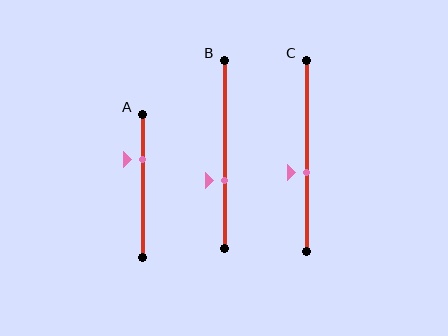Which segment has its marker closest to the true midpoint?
Segment C has its marker closest to the true midpoint.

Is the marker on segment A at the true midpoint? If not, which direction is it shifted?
No, the marker on segment A is shifted upward by about 18% of the segment length.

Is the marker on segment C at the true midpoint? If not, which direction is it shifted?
No, the marker on segment C is shifted downward by about 9% of the segment length.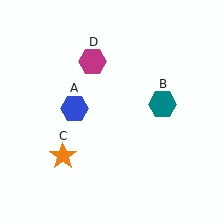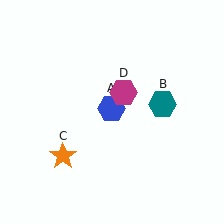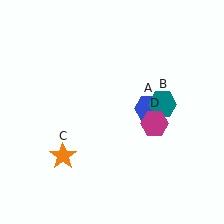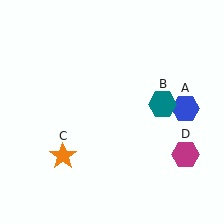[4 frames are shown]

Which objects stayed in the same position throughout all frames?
Teal hexagon (object B) and orange star (object C) remained stationary.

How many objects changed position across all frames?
2 objects changed position: blue hexagon (object A), magenta hexagon (object D).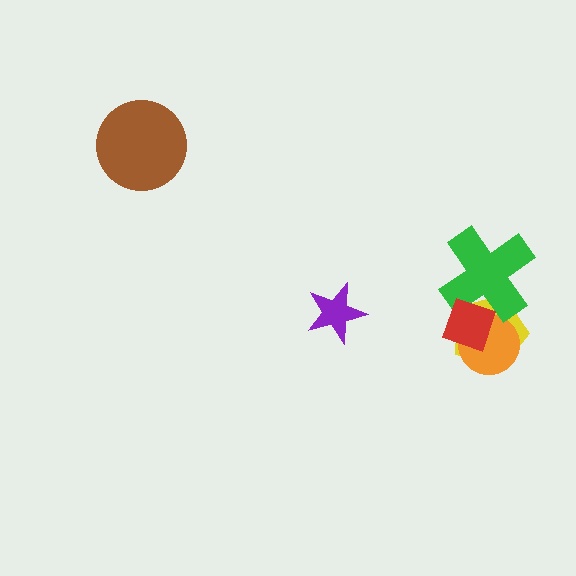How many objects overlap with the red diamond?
3 objects overlap with the red diamond.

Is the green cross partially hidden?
Yes, it is partially covered by another shape.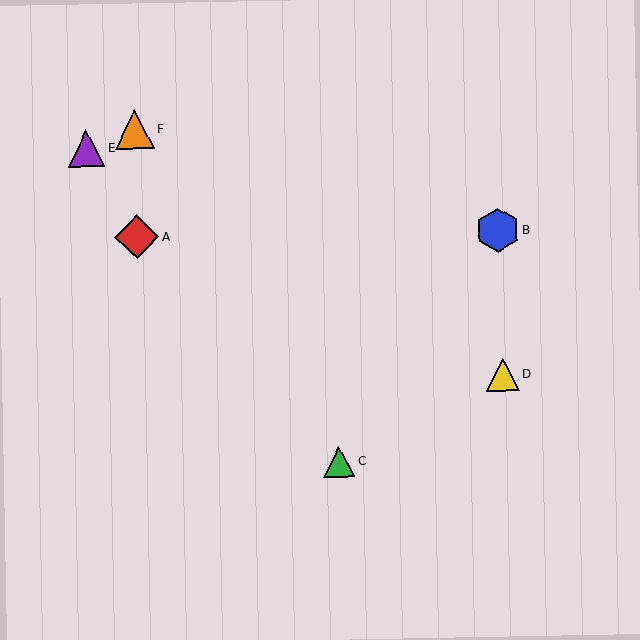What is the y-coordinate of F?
Object F is at y≈129.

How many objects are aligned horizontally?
2 objects (A, B) are aligned horizontally.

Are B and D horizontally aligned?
No, B is at y≈230 and D is at y≈374.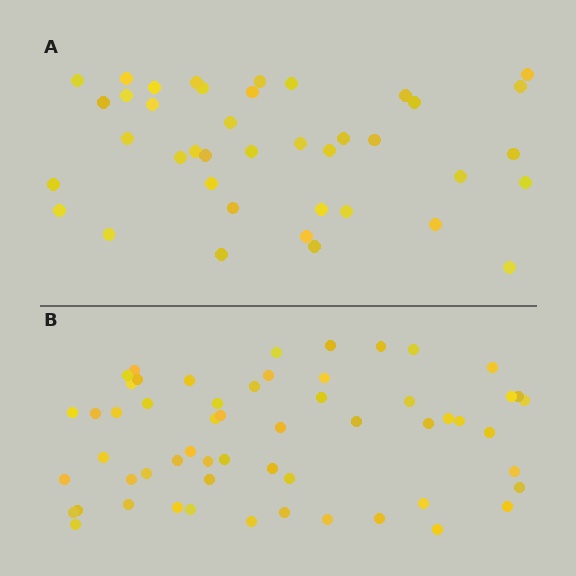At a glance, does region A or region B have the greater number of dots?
Region B (the bottom region) has more dots.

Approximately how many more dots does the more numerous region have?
Region B has approximately 15 more dots than region A.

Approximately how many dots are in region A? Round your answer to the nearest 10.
About 40 dots.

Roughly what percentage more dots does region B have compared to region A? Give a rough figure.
About 40% more.